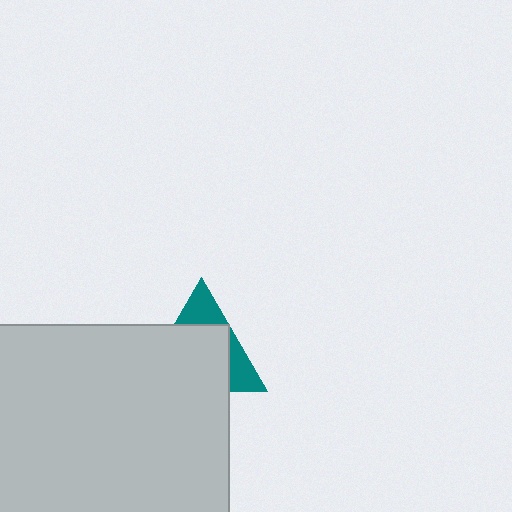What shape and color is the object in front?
The object in front is a light gray rectangle.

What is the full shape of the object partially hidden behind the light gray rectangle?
The partially hidden object is a teal triangle.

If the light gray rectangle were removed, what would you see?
You would see the complete teal triangle.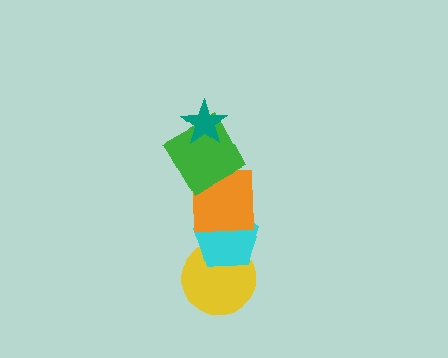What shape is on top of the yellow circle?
The cyan pentagon is on top of the yellow circle.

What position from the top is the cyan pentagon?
The cyan pentagon is 4th from the top.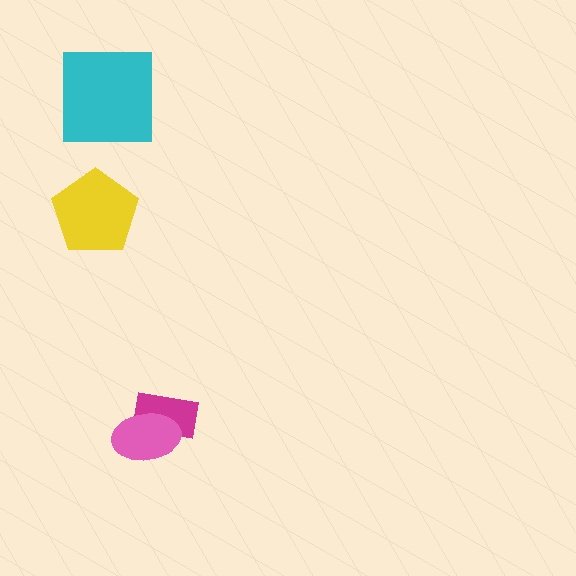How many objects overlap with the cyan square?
0 objects overlap with the cyan square.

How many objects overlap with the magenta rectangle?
1 object overlaps with the magenta rectangle.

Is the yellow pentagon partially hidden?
No, no other shape covers it.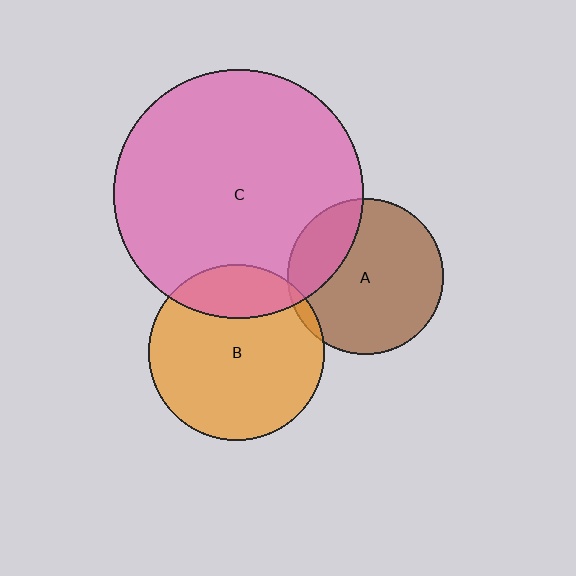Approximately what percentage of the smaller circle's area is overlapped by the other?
Approximately 20%.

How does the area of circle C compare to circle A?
Approximately 2.5 times.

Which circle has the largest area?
Circle C (pink).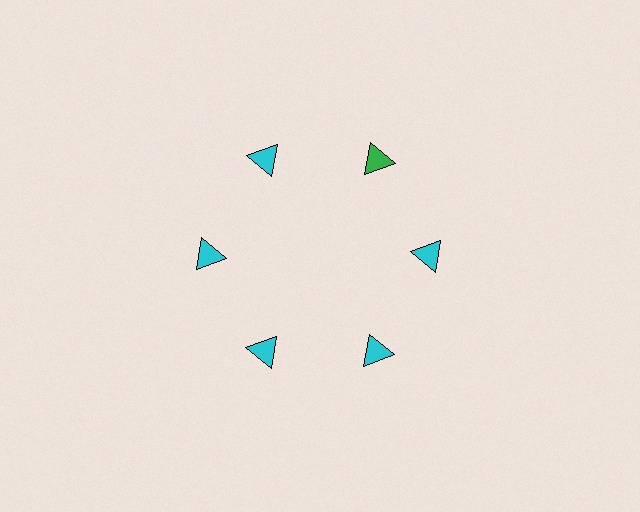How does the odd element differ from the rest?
It has a different color: green instead of cyan.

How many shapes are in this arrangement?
There are 6 shapes arranged in a ring pattern.